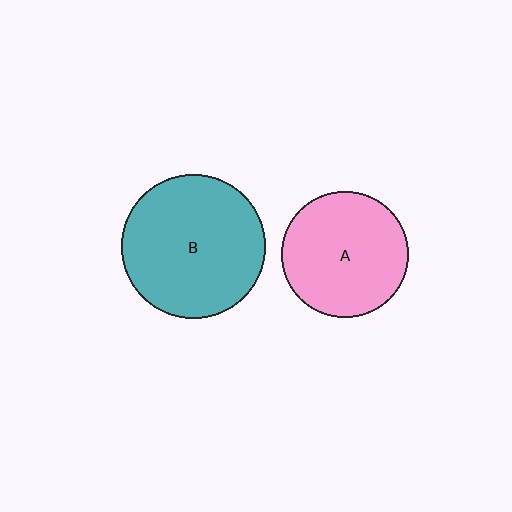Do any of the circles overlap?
No, none of the circles overlap.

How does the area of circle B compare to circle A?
Approximately 1.3 times.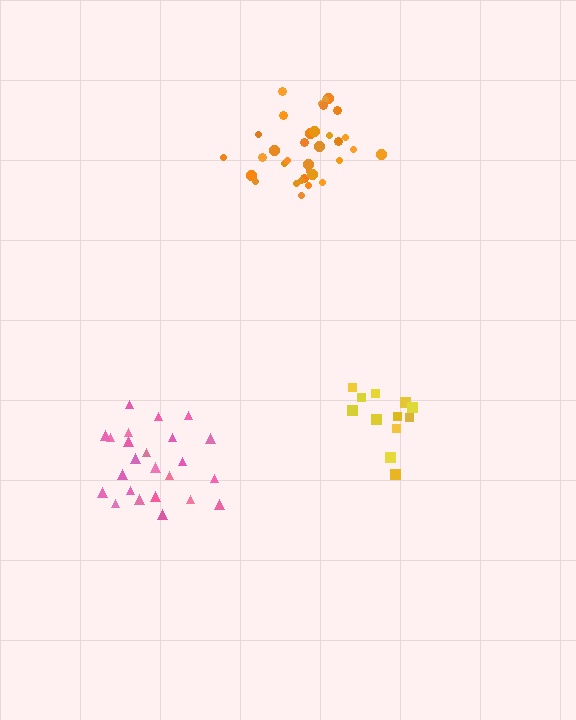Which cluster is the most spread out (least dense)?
Yellow.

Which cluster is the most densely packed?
Orange.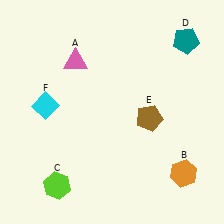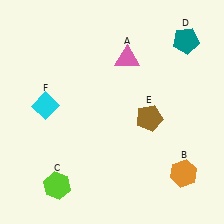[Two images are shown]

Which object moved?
The pink triangle (A) moved right.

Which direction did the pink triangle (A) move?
The pink triangle (A) moved right.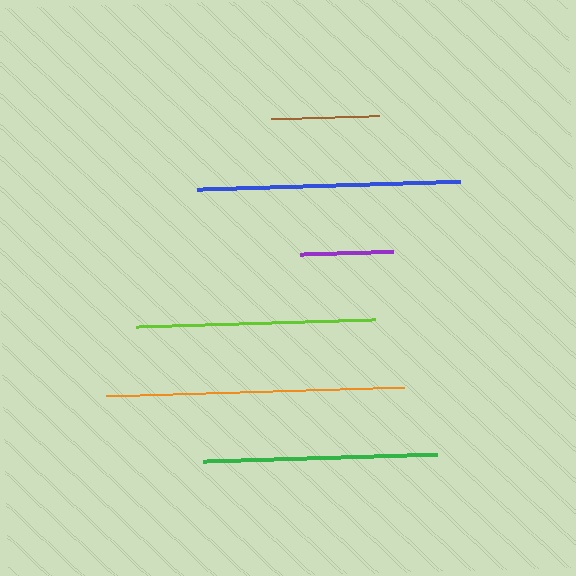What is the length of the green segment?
The green segment is approximately 234 pixels long.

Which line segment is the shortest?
The purple line is the shortest at approximately 93 pixels.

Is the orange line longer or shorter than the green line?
The orange line is longer than the green line.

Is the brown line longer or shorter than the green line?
The green line is longer than the brown line.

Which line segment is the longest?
The orange line is the longest at approximately 298 pixels.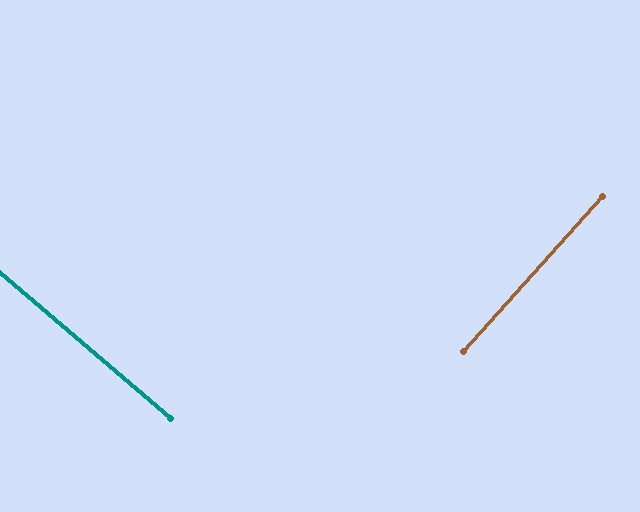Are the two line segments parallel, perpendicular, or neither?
Perpendicular — they meet at approximately 88°.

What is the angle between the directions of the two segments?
Approximately 88 degrees.